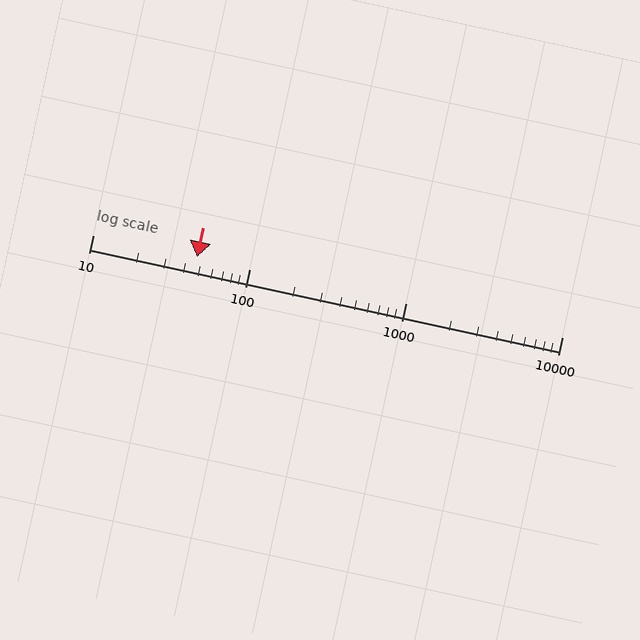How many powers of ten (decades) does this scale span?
The scale spans 3 decades, from 10 to 10000.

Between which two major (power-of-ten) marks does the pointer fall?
The pointer is between 10 and 100.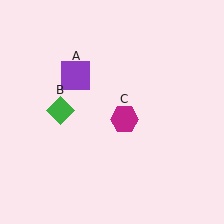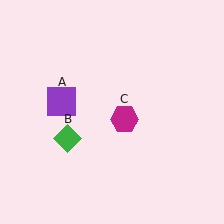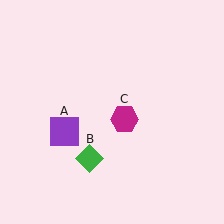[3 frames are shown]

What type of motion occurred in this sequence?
The purple square (object A), green diamond (object B) rotated counterclockwise around the center of the scene.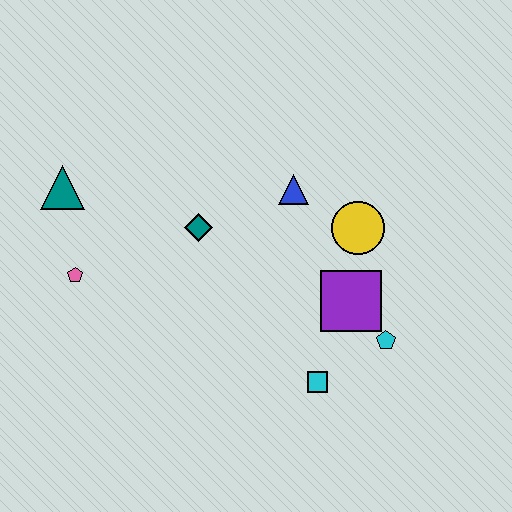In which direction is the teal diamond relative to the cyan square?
The teal diamond is above the cyan square.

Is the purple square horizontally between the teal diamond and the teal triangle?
No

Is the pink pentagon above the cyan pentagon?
Yes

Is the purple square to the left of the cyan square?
No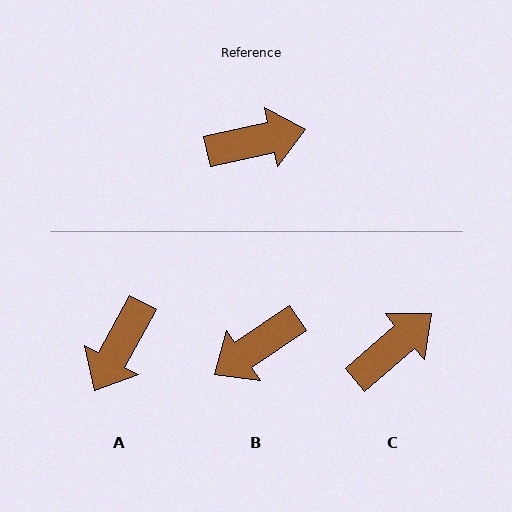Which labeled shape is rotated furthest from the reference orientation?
B, about 159 degrees away.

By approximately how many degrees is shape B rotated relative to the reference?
Approximately 159 degrees clockwise.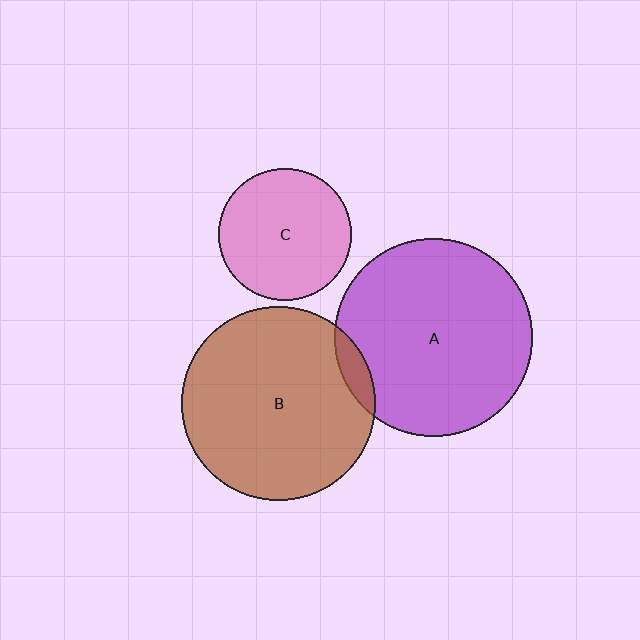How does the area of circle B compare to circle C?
Approximately 2.1 times.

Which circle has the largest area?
Circle A (purple).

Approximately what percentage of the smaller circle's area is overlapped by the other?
Approximately 5%.